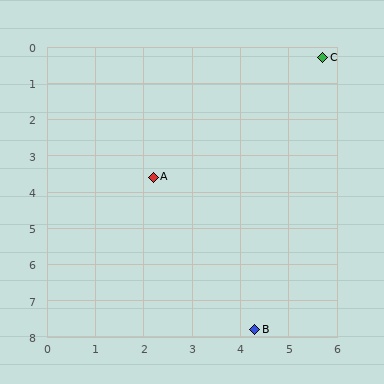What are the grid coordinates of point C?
Point C is at approximately (5.7, 0.3).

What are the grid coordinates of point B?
Point B is at approximately (4.3, 7.8).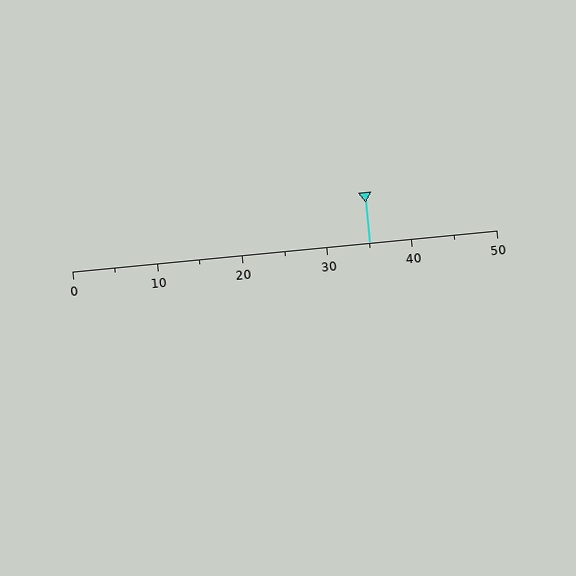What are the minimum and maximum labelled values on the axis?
The axis runs from 0 to 50.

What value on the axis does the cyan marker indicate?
The marker indicates approximately 35.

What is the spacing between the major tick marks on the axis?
The major ticks are spaced 10 apart.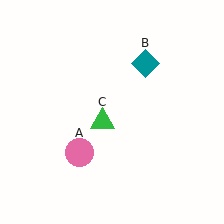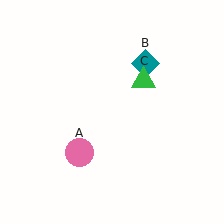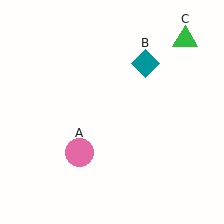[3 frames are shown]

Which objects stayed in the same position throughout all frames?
Pink circle (object A) and teal diamond (object B) remained stationary.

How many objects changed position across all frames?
1 object changed position: green triangle (object C).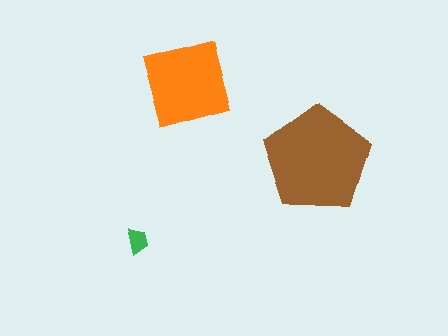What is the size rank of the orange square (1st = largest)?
2nd.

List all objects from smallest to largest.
The green trapezoid, the orange square, the brown pentagon.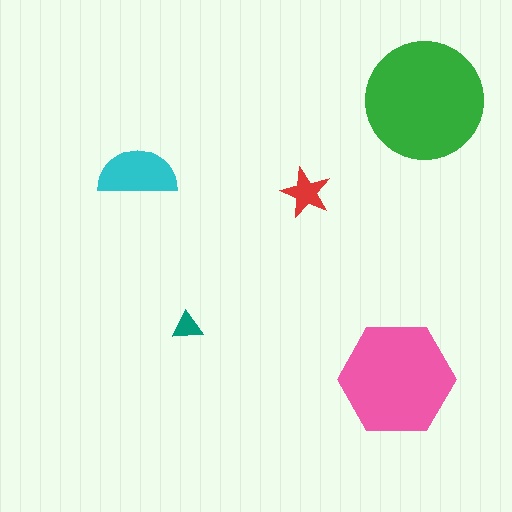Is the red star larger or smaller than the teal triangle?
Larger.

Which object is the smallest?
The teal triangle.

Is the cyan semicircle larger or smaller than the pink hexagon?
Smaller.